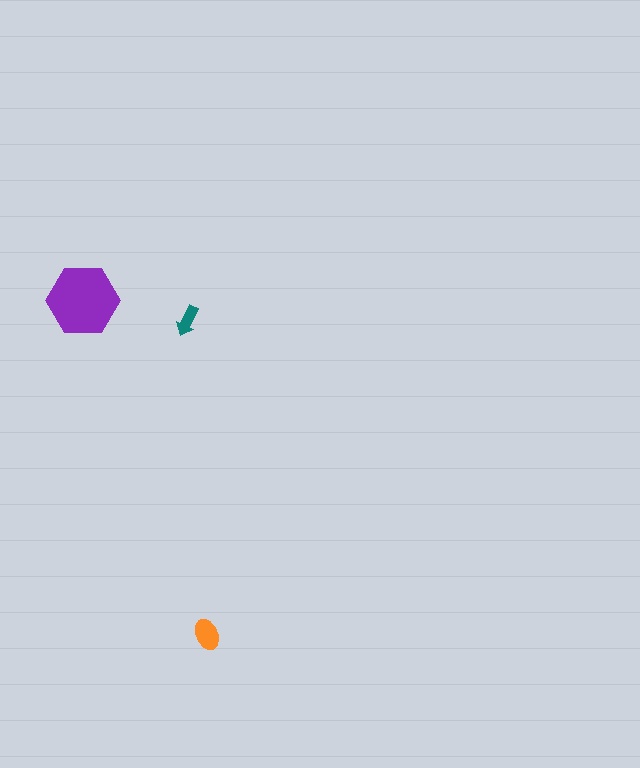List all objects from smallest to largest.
The teal arrow, the orange ellipse, the purple hexagon.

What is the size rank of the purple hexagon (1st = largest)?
1st.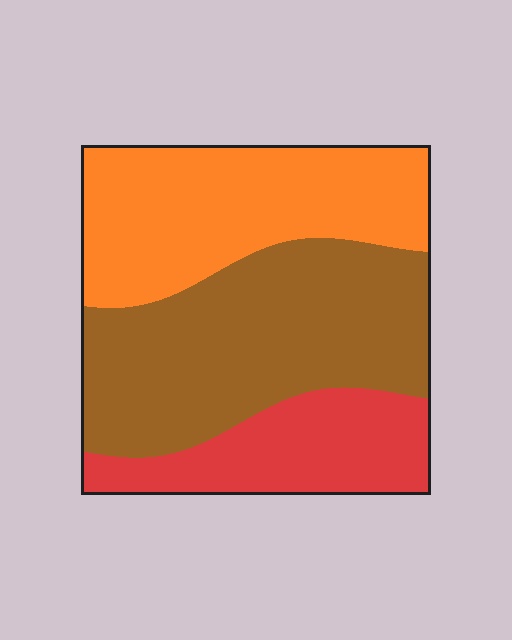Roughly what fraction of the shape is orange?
Orange covers 35% of the shape.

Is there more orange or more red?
Orange.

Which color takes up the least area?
Red, at roughly 20%.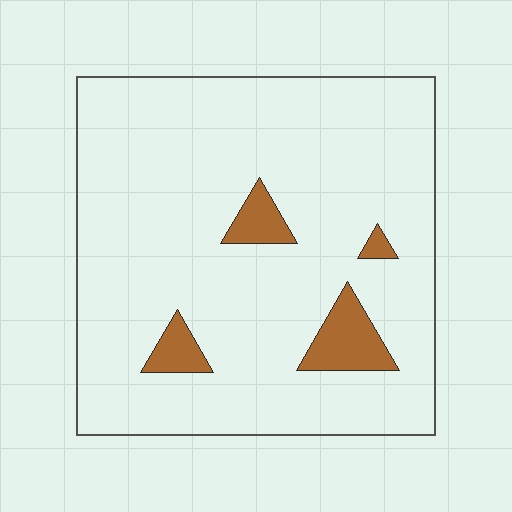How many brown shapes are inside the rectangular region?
4.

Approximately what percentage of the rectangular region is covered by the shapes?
Approximately 10%.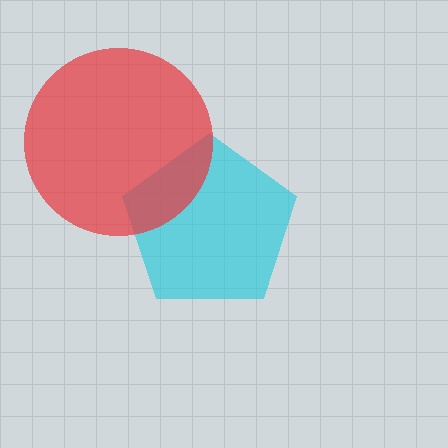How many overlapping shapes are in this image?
There are 2 overlapping shapes in the image.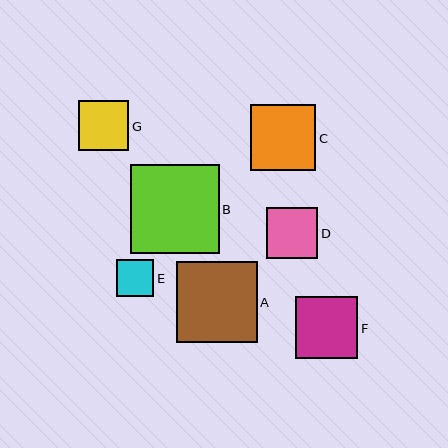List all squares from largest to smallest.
From largest to smallest: B, A, C, F, D, G, E.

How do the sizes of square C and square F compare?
Square C and square F are approximately the same size.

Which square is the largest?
Square B is the largest with a size of approximately 89 pixels.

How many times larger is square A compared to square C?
Square A is approximately 1.2 times the size of square C.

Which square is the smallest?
Square E is the smallest with a size of approximately 37 pixels.